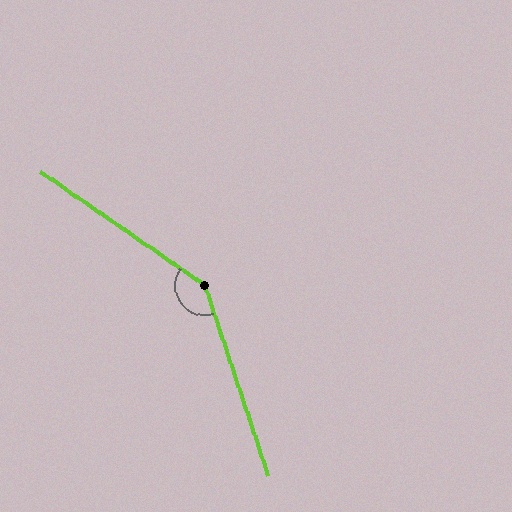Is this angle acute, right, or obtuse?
It is obtuse.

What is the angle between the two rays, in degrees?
Approximately 143 degrees.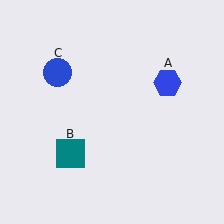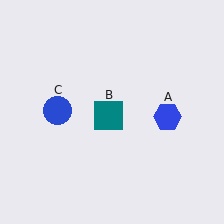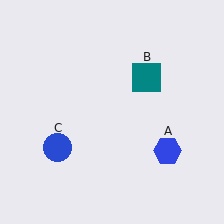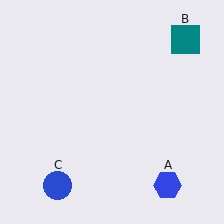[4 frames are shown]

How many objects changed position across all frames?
3 objects changed position: blue hexagon (object A), teal square (object B), blue circle (object C).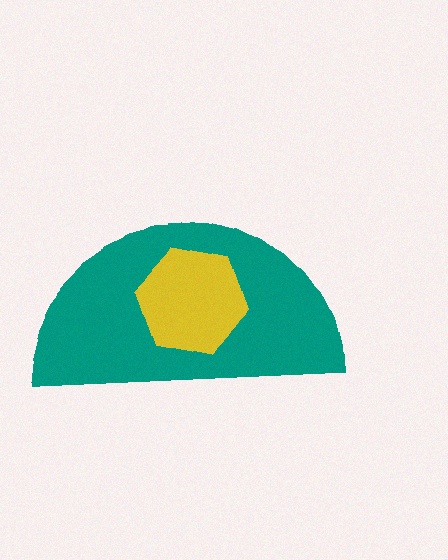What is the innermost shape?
The yellow hexagon.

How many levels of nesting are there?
2.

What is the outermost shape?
The teal semicircle.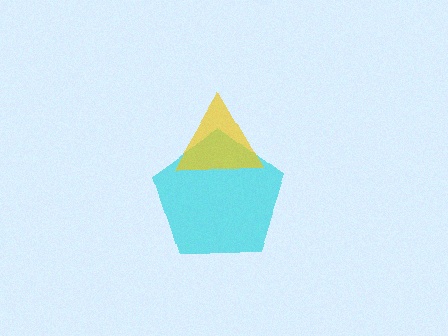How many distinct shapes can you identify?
There are 2 distinct shapes: a cyan pentagon, a yellow triangle.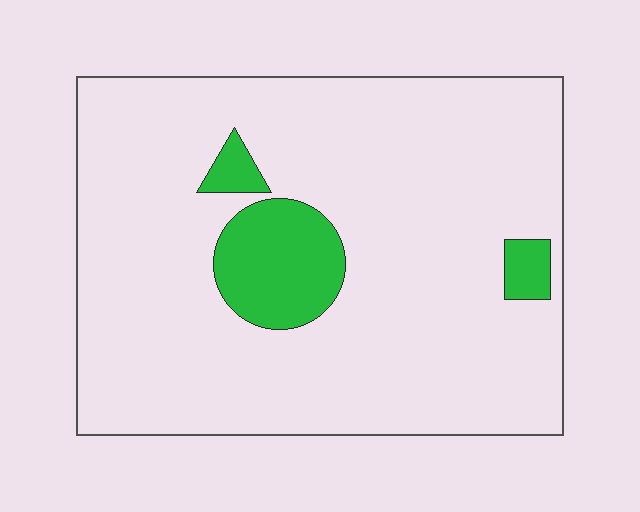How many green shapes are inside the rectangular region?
3.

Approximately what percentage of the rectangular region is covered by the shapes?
Approximately 10%.